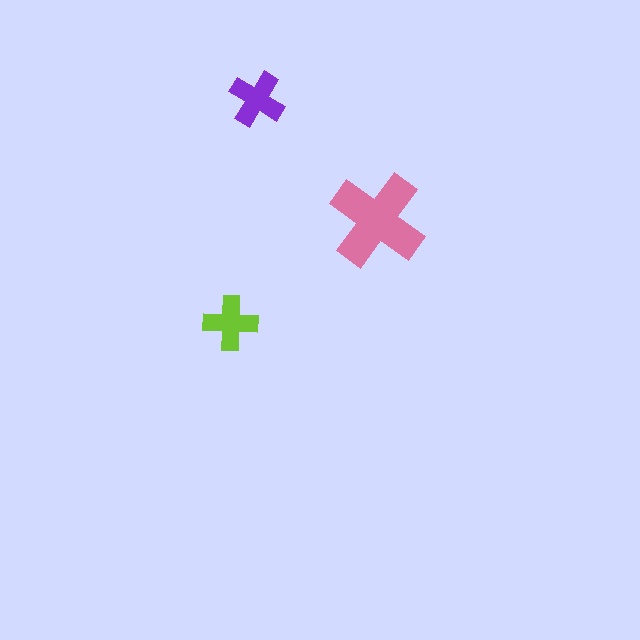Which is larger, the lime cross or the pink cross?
The pink one.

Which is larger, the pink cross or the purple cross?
The pink one.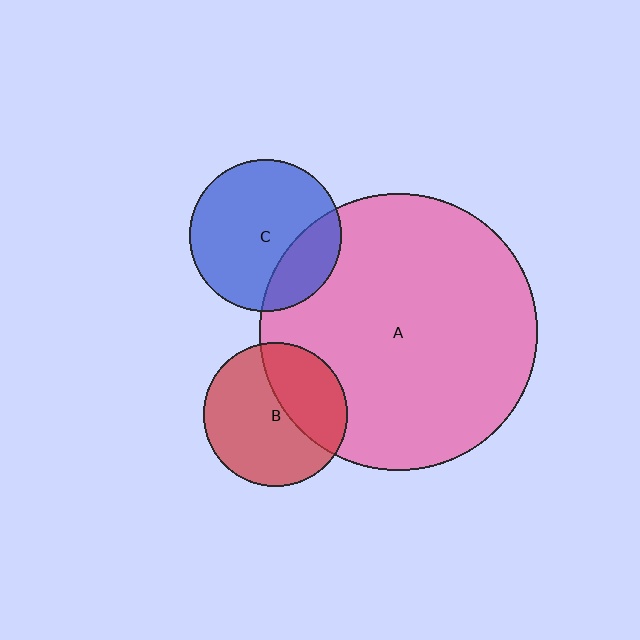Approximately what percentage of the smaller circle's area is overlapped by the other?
Approximately 25%.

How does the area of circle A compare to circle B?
Approximately 3.7 times.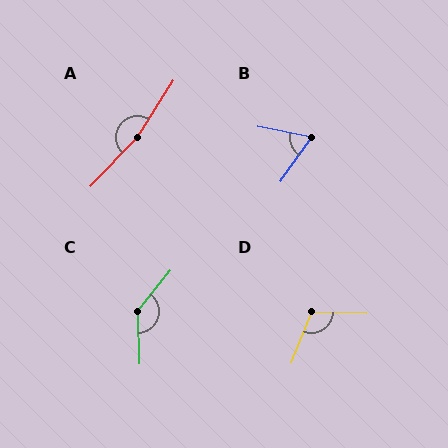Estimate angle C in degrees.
Approximately 140 degrees.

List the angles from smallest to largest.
B (66°), D (110°), C (140°), A (168°).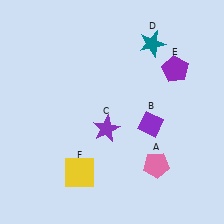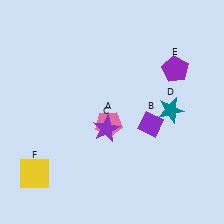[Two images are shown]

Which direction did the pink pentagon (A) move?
The pink pentagon (A) moved left.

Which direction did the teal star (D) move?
The teal star (D) moved down.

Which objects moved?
The objects that moved are: the pink pentagon (A), the teal star (D), the yellow square (F).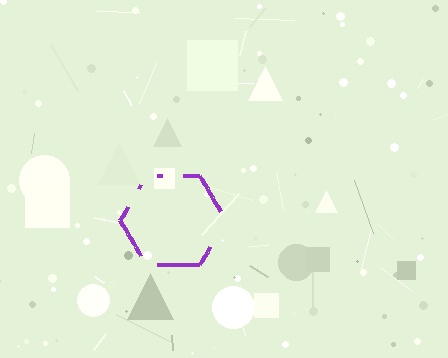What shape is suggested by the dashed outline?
The dashed outline suggests a hexagon.